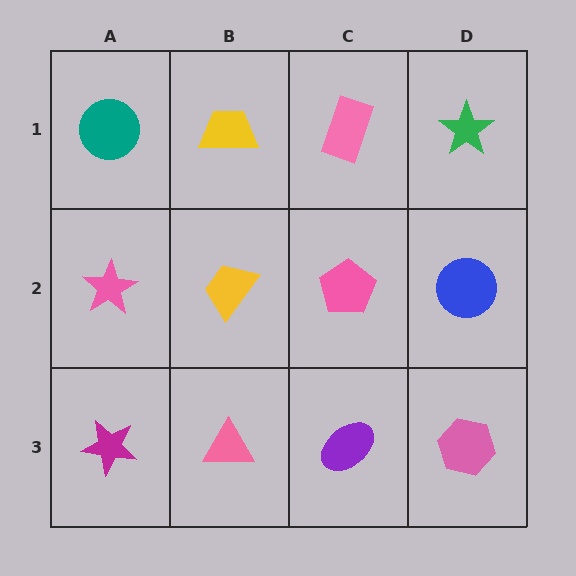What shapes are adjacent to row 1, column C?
A pink pentagon (row 2, column C), a yellow trapezoid (row 1, column B), a green star (row 1, column D).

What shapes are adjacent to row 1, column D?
A blue circle (row 2, column D), a pink rectangle (row 1, column C).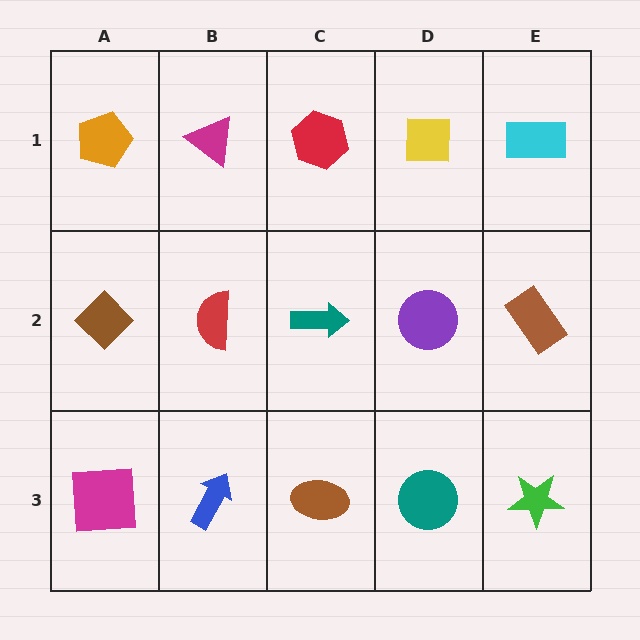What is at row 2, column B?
A red semicircle.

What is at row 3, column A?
A magenta square.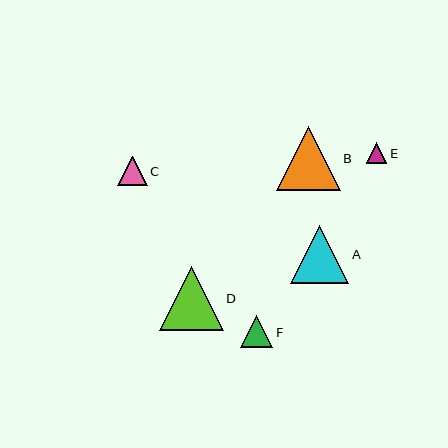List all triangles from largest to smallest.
From largest to smallest: B, D, A, F, C, E.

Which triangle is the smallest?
Triangle E is the smallest with a size of approximately 21 pixels.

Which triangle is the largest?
Triangle B is the largest with a size of approximately 64 pixels.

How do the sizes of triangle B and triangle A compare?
Triangle B and triangle A are approximately the same size.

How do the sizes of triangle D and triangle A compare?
Triangle D and triangle A are approximately the same size.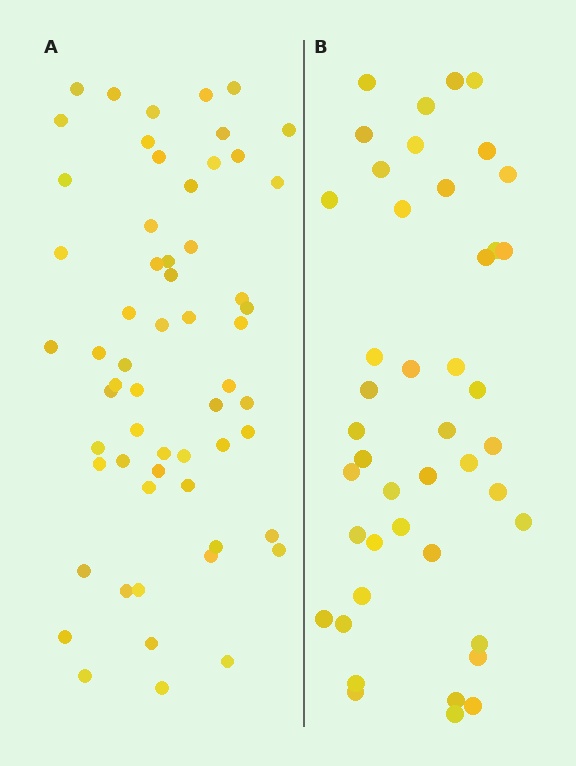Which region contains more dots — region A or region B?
Region A (the left region) has more dots.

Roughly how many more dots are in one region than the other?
Region A has approximately 15 more dots than region B.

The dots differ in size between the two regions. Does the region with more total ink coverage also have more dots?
No. Region B has more total ink coverage because its dots are larger, but region A actually contains more individual dots. Total area can be misleading — the number of items is what matters here.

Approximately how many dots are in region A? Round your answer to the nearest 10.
About 60 dots. (The exact count is 59, which rounds to 60.)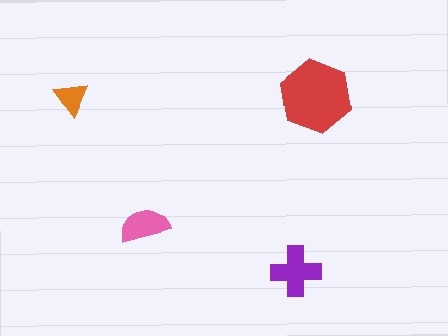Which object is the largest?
The red hexagon.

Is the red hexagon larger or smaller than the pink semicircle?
Larger.